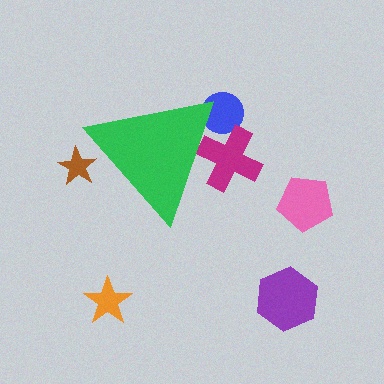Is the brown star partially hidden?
Yes, the brown star is partially hidden behind the green triangle.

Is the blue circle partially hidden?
Yes, the blue circle is partially hidden behind the green triangle.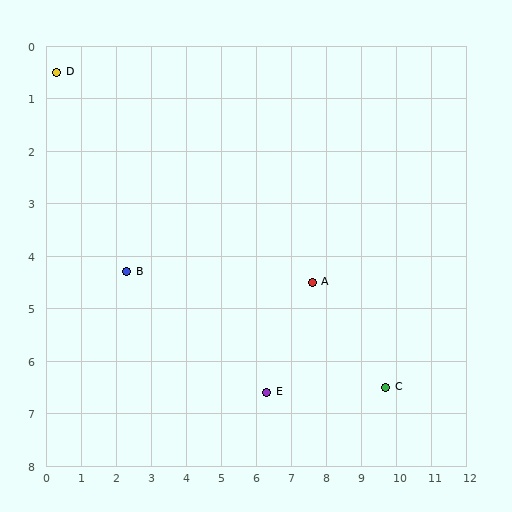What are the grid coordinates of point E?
Point E is at approximately (6.3, 6.6).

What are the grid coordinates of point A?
Point A is at approximately (7.6, 4.5).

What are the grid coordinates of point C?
Point C is at approximately (9.7, 6.5).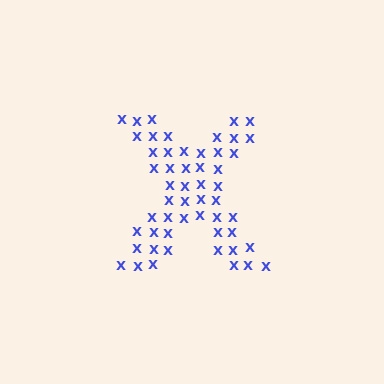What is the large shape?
The large shape is the letter X.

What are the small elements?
The small elements are letter X's.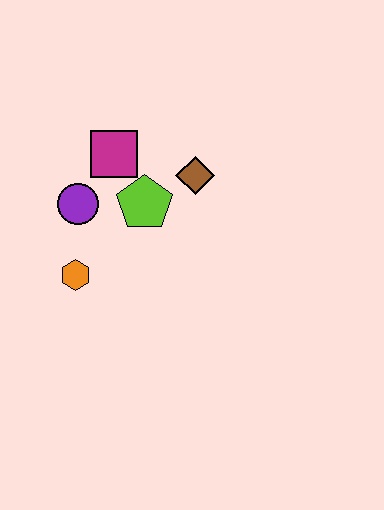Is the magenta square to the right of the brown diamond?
No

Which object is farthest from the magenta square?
The orange hexagon is farthest from the magenta square.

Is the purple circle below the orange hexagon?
No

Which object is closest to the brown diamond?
The lime pentagon is closest to the brown diamond.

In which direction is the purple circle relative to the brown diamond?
The purple circle is to the left of the brown diamond.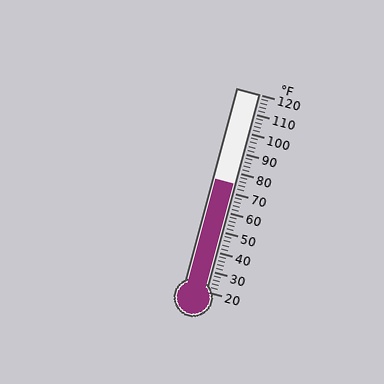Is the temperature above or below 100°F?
The temperature is below 100°F.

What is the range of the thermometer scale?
The thermometer scale ranges from 20°F to 120°F.